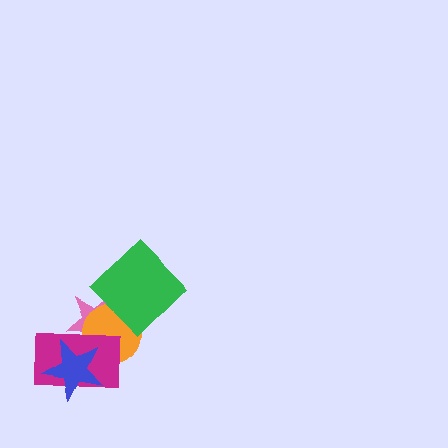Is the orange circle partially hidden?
Yes, it is partially covered by another shape.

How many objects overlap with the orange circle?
4 objects overlap with the orange circle.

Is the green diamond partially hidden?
No, no other shape covers it.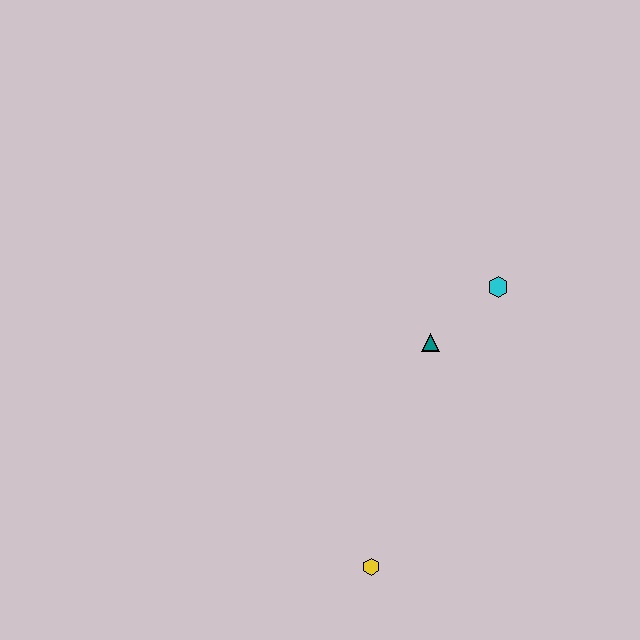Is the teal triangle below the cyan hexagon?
Yes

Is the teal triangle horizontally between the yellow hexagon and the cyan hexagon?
Yes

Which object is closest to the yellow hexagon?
The teal triangle is closest to the yellow hexagon.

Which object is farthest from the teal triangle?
The yellow hexagon is farthest from the teal triangle.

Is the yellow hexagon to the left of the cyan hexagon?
Yes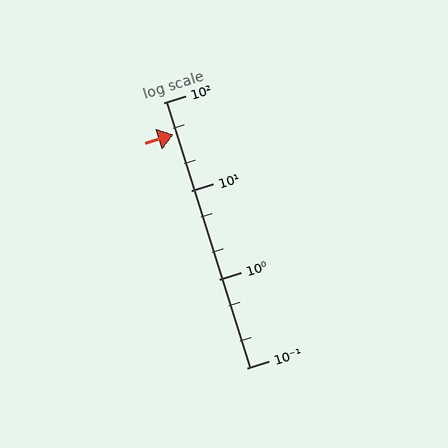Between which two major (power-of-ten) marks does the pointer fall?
The pointer is between 10 and 100.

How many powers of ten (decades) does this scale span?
The scale spans 3 decades, from 0.1 to 100.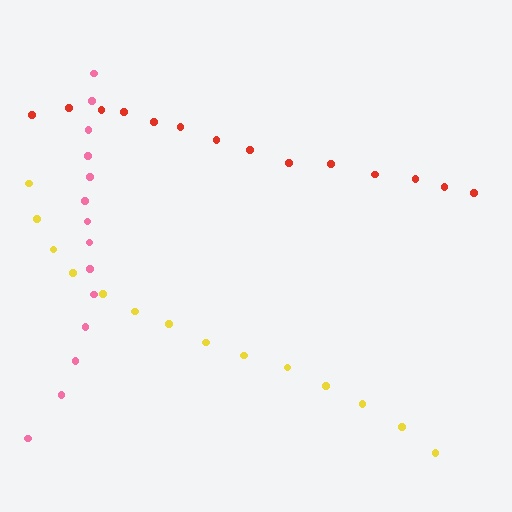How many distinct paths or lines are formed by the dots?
There are 3 distinct paths.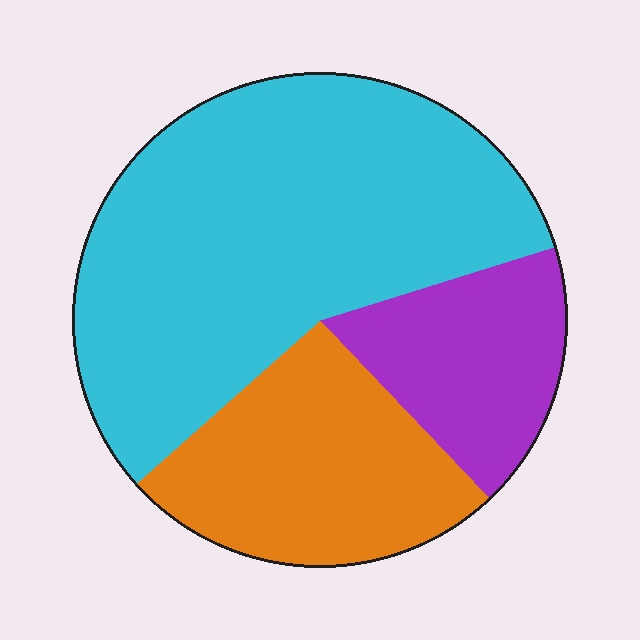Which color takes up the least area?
Purple, at roughly 20%.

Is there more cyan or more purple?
Cyan.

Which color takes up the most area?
Cyan, at roughly 55%.